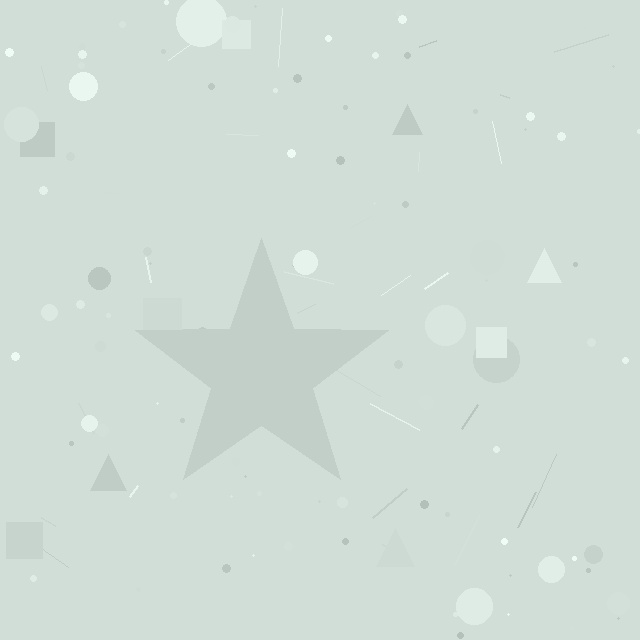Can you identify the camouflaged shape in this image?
The camouflaged shape is a star.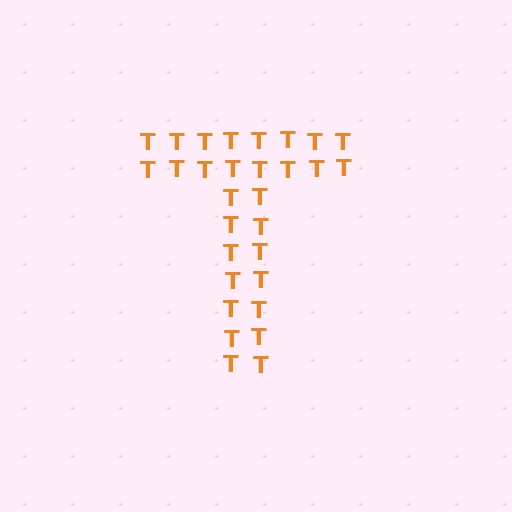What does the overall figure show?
The overall figure shows the letter T.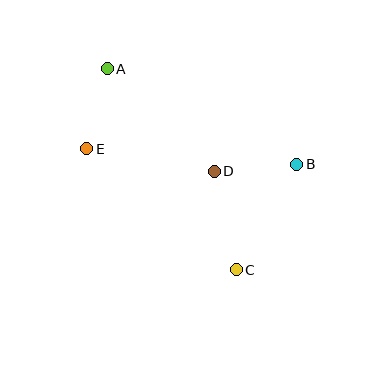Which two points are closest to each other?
Points A and E are closest to each other.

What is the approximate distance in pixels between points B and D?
The distance between B and D is approximately 83 pixels.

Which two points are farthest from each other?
Points A and C are farthest from each other.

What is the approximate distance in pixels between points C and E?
The distance between C and E is approximately 192 pixels.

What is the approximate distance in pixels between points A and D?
The distance between A and D is approximately 148 pixels.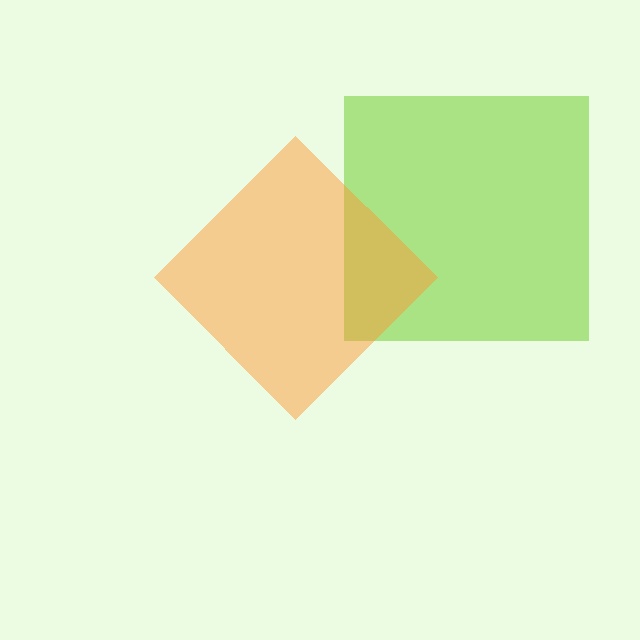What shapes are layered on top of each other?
The layered shapes are: a lime square, an orange diamond.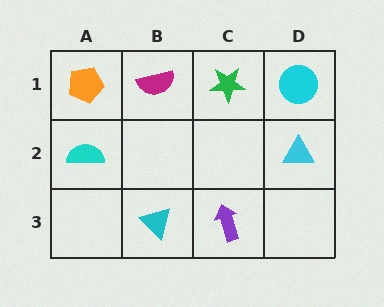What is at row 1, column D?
A cyan circle.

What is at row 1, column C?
A green star.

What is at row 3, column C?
A purple arrow.